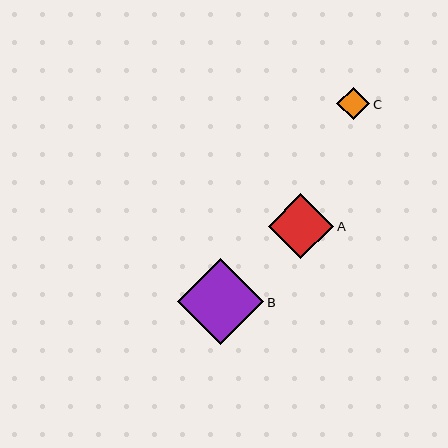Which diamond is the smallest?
Diamond C is the smallest with a size of approximately 33 pixels.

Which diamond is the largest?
Diamond B is the largest with a size of approximately 86 pixels.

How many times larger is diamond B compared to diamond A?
Diamond B is approximately 1.3 times the size of diamond A.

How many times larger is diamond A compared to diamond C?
Diamond A is approximately 2.0 times the size of diamond C.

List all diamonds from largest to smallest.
From largest to smallest: B, A, C.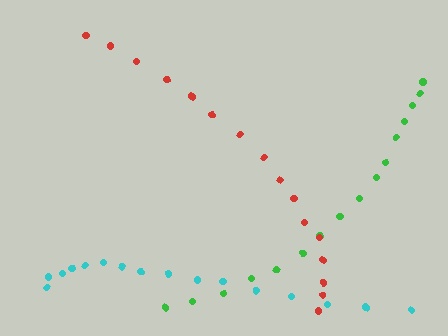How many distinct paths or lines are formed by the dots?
There are 3 distinct paths.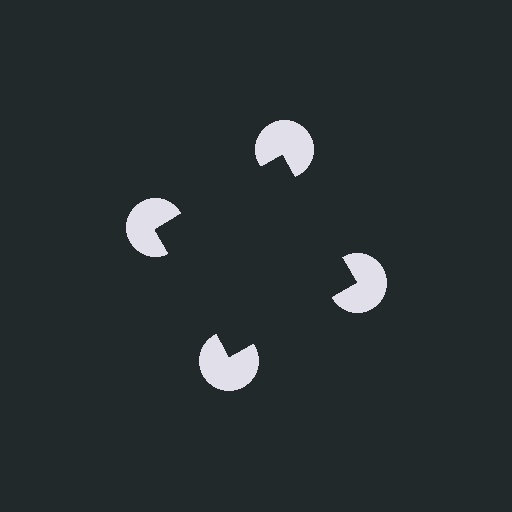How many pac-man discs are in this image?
There are 4 — one at each vertex of the illusory square.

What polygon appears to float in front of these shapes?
An illusory square — its edges are inferred from the aligned wedge cuts in the pac-man discs, not physically drawn.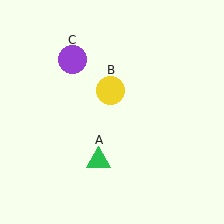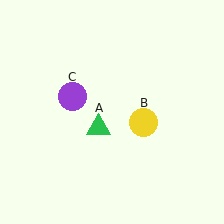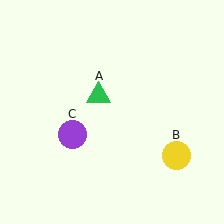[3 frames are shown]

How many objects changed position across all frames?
3 objects changed position: green triangle (object A), yellow circle (object B), purple circle (object C).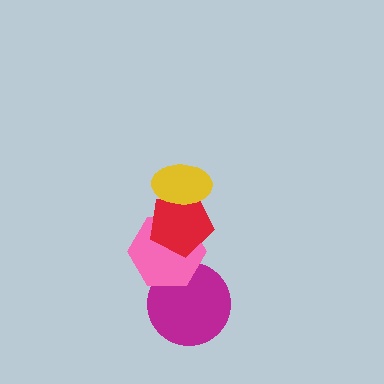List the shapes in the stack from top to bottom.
From top to bottom: the yellow ellipse, the red pentagon, the pink hexagon, the magenta circle.